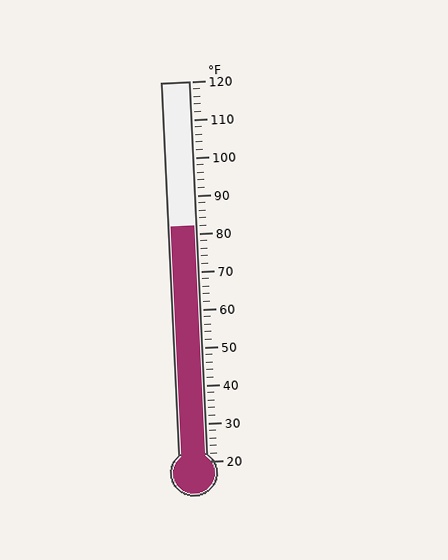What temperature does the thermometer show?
The thermometer shows approximately 82°F.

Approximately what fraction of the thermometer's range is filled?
The thermometer is filled to approximately 60% of its range.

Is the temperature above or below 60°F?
The temperature is above 60°F.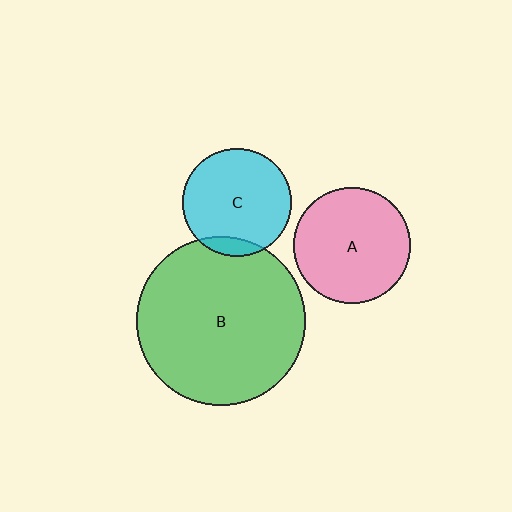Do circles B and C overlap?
Yes.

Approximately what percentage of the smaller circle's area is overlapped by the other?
Approximately 10%.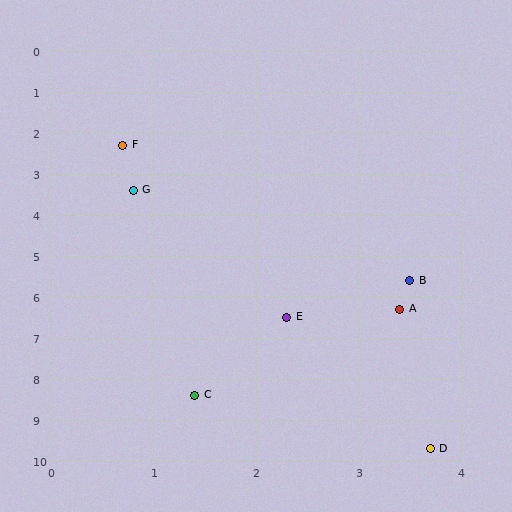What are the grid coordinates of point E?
Point E is at approximately (2.3, 6.5).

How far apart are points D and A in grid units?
Points D and A are about 3.4 grid units apart.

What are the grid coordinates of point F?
Point F is at approximately (0.7, 2.3).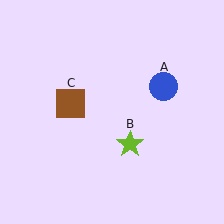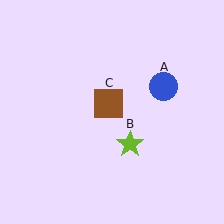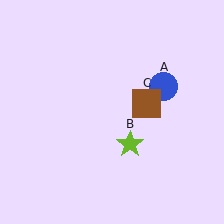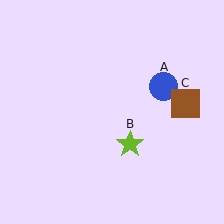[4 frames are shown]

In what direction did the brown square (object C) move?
The brown square (object C) moved right.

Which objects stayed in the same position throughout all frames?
Blue circle (object A) and lime star (object B) remained stationary.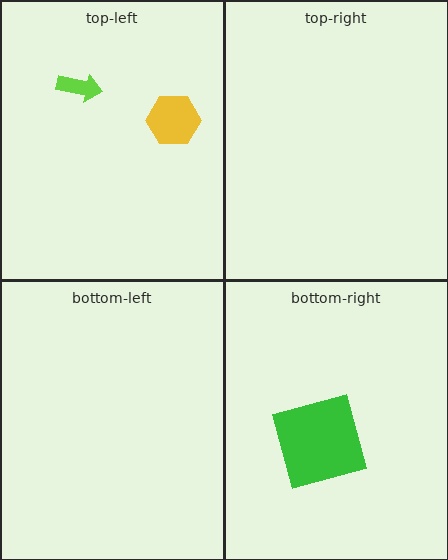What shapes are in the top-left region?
The yellow hexagon, the lime arrow.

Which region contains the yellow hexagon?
The top-left region.